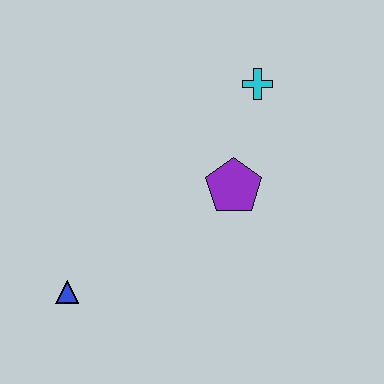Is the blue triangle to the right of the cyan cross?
No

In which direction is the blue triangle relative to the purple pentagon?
The blue triangle is to the left of the purple pentagon.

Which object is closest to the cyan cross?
The purple pentagon is closest to the cyan cross.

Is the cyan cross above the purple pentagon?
Yes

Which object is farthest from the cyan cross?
The blue triangle is farthest from the cyan cross.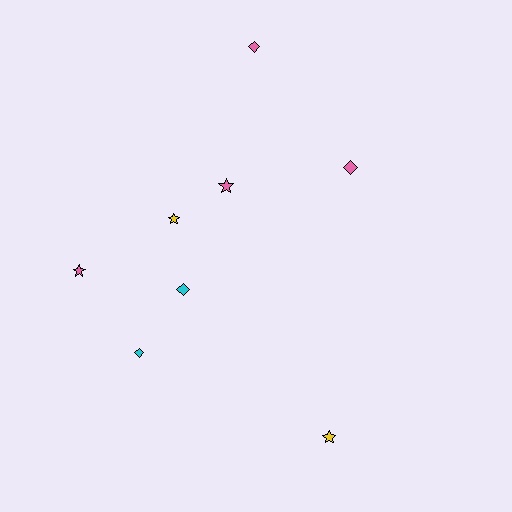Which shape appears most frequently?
Diamond, with 4 objects.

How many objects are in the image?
There are 8 objects.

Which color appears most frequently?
Pink, with 4 objects.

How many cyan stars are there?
There are no cyan stars.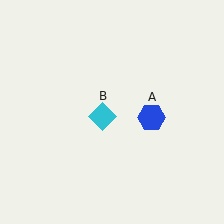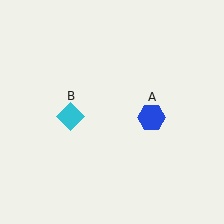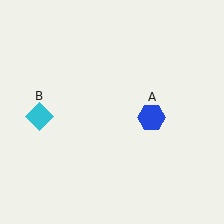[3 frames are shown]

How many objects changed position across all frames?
1 object changed position: cyan diamond (object B).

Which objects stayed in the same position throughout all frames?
Blue hexagon (object A) remained stationary.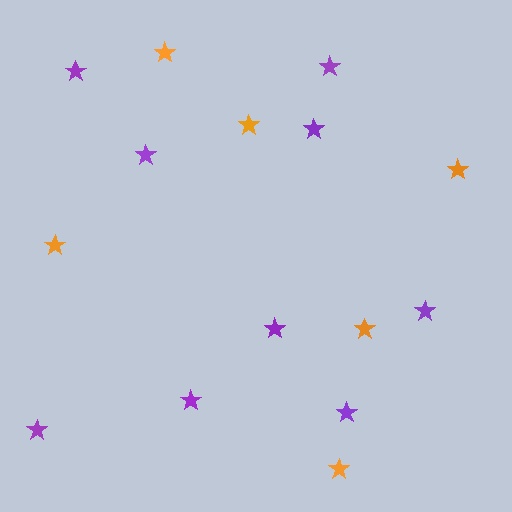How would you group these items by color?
There are 2 groups: one group of purple stars (9) and one group of orange stars (6).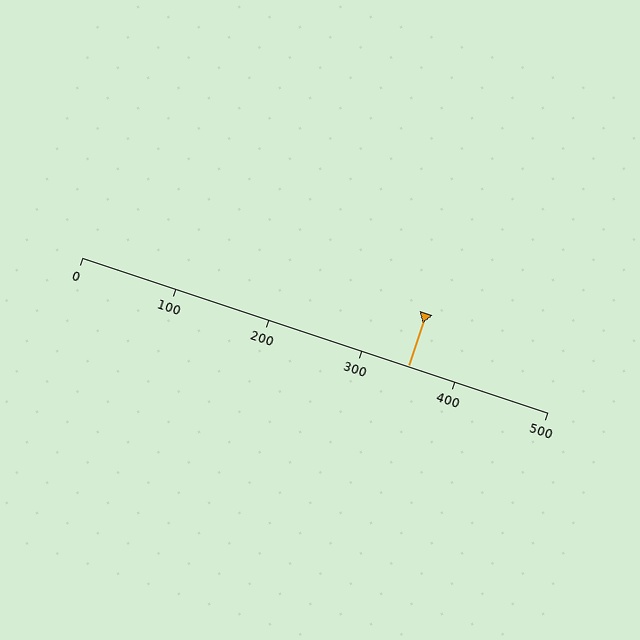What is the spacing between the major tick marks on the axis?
The major ticks are spaced 100 apart.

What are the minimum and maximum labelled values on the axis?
The axis runs from 0 to 500.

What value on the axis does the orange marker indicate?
The marker indicates approximately 350.